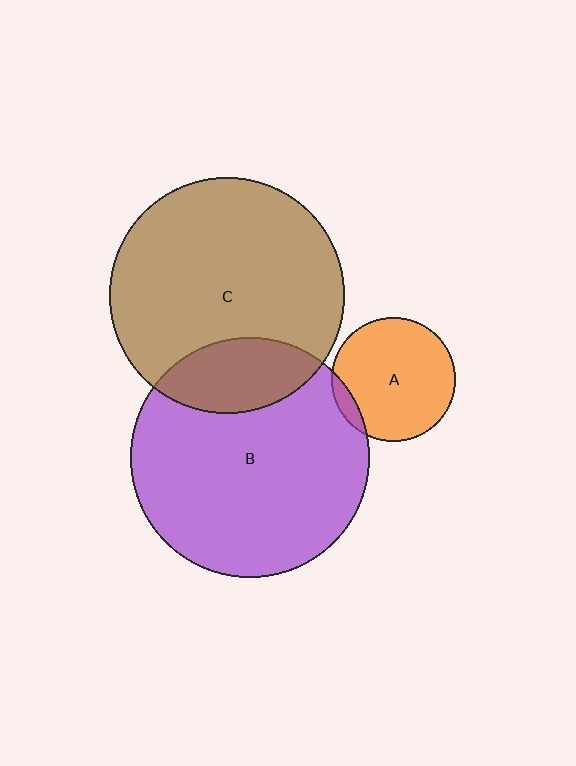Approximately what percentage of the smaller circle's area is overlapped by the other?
Approximately 10%.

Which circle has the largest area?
Circle B (purple).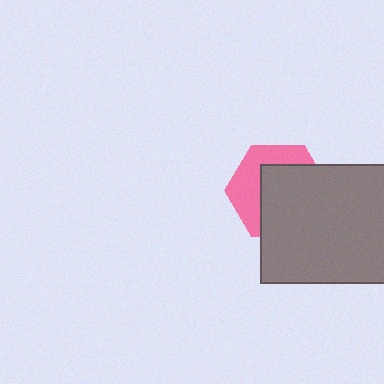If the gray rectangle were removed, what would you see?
You would see the complete pink hexagon.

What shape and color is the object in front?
The object in front is a gray rectangle.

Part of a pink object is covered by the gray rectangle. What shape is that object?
It is a hexagon.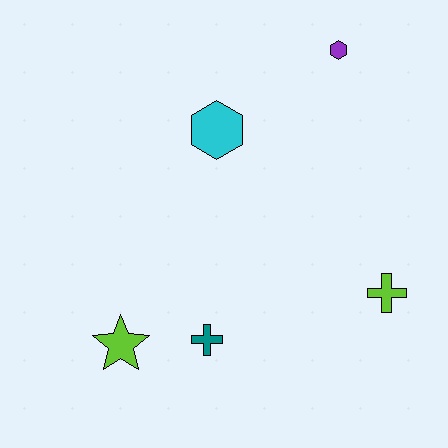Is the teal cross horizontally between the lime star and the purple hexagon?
Yes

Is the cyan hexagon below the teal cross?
No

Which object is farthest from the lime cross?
The lime star is farthest from the lime cross.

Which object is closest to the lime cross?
The teal cross is closest to the lime cross.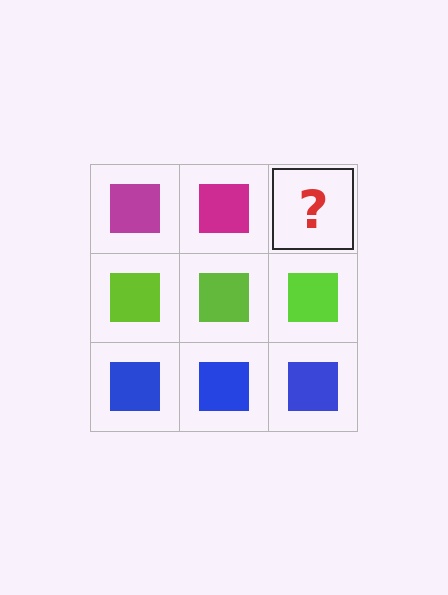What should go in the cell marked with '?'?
The missing cell should contain a magenta square.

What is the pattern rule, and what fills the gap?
The rule is that each row has a consistent color. The gap should be filled with a magenta square.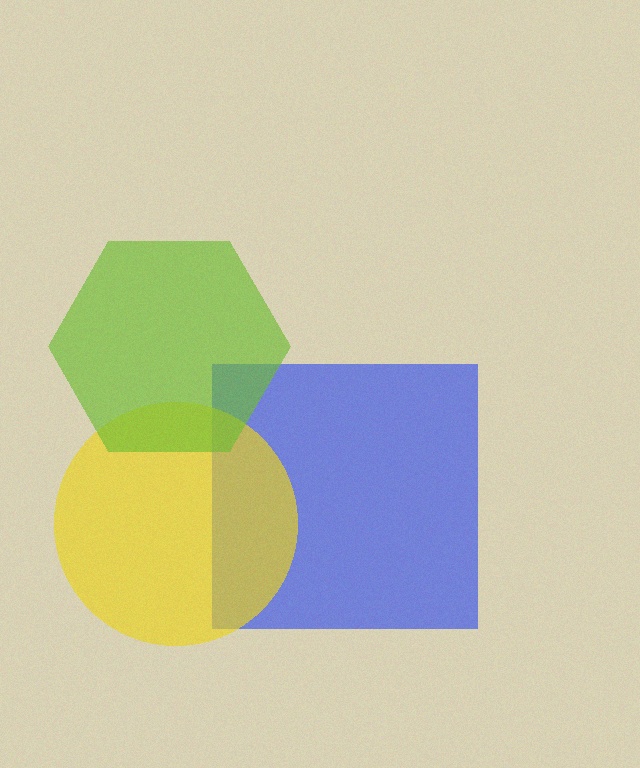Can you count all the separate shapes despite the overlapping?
Yes, there are 3 separate shapes.